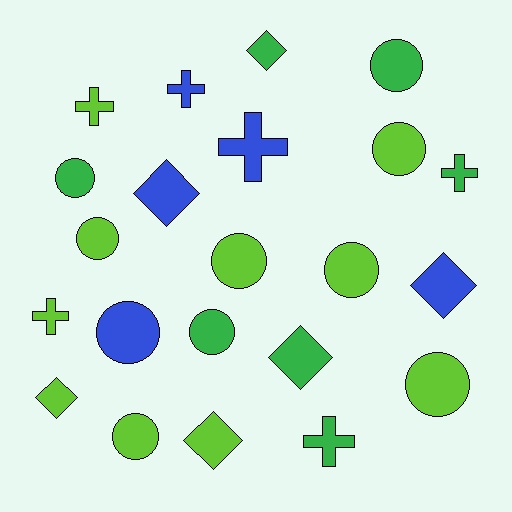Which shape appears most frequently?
Circle, with 10 objects.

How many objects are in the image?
There are 22 objects.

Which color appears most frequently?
Lime, with 10 objects.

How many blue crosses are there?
There are 2 blue crosses.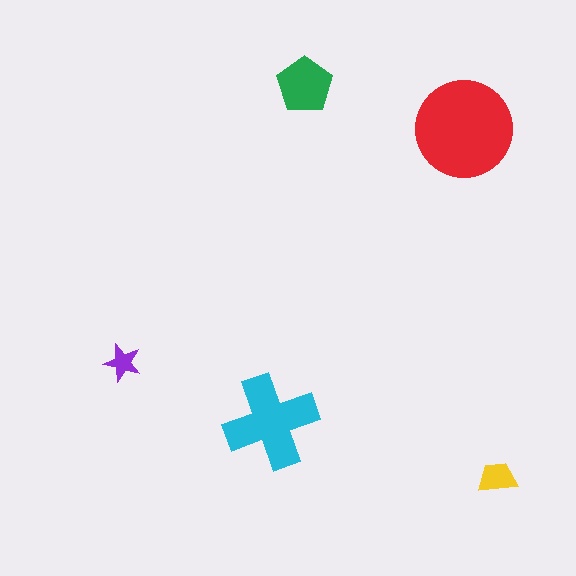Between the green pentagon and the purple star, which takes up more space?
The green pentagon.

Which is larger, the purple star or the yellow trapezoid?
The yellow trapezoid.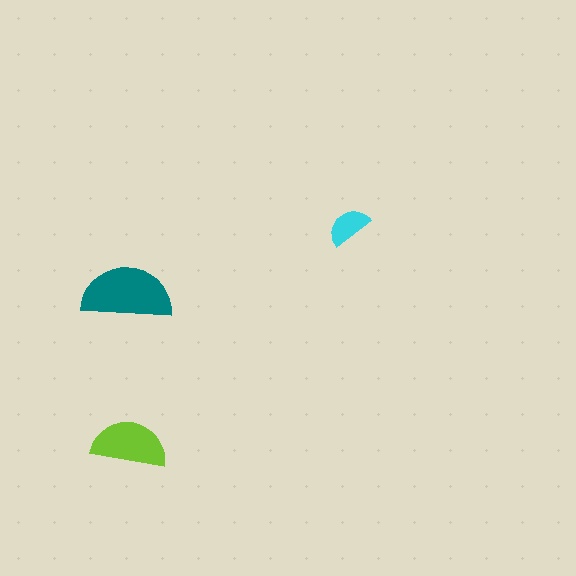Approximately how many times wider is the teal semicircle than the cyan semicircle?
About 2 times wider.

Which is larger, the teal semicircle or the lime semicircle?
The teal one.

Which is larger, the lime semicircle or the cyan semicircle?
The lime one.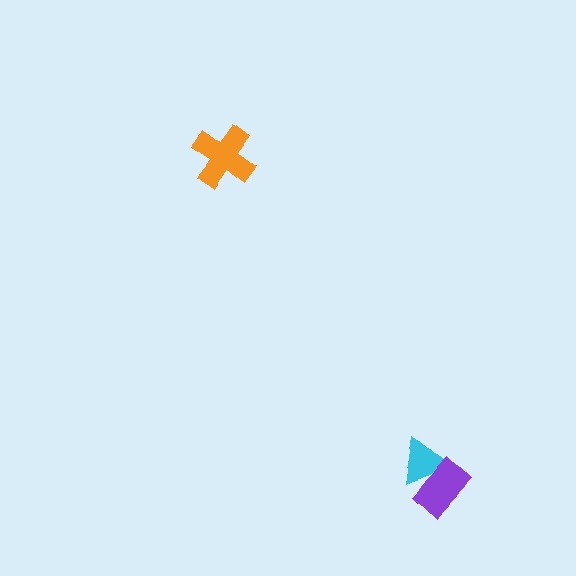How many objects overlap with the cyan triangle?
1 object overlaps with the cyan triangle.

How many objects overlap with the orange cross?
0 objects overlap with the orange cross.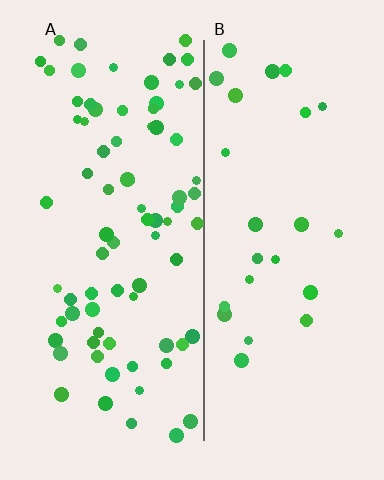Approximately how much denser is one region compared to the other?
Approximately 3.0× — region A over region B.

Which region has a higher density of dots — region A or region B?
A (the left).